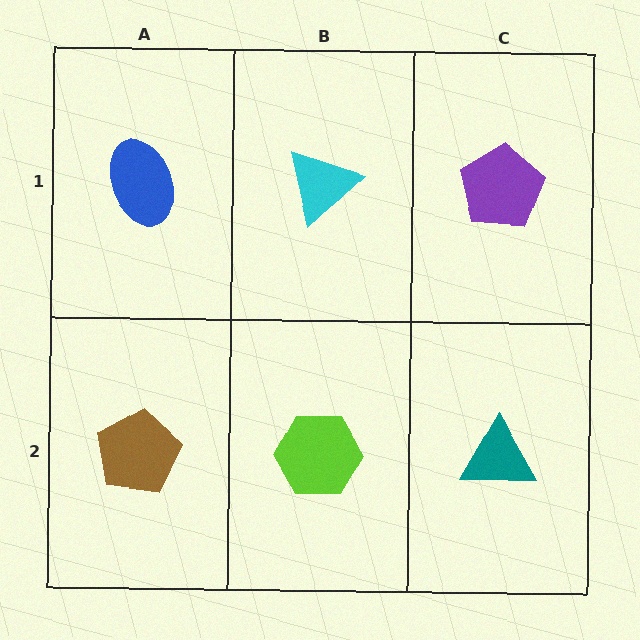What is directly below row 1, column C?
A teal triangle.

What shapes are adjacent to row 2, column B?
A cyan triangle (row 1, column B), a brown pentagon (row 2, column A), a teal triangle (row 2, column C).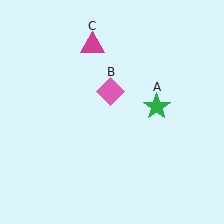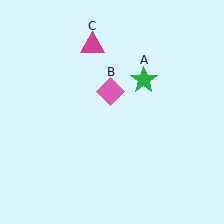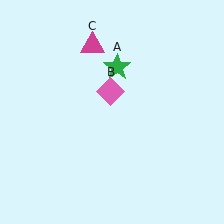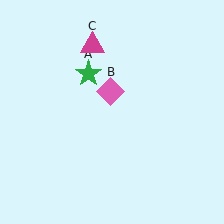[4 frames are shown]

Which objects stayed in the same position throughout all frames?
Pink diamond (object B) and magenta triangle (object C) remained stationary.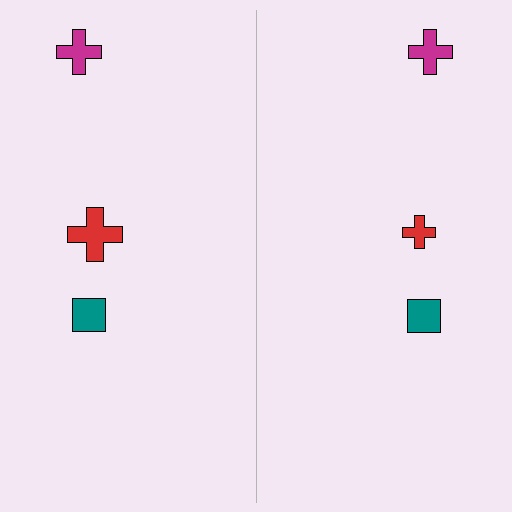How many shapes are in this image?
There are 6 shapes in this image.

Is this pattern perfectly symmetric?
No, the pattern is not perfectly symmetric. The red cross on the right side has a different size than its mirror counterpart.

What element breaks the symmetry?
The red cross on the right side has a different size than its mirror counterpart.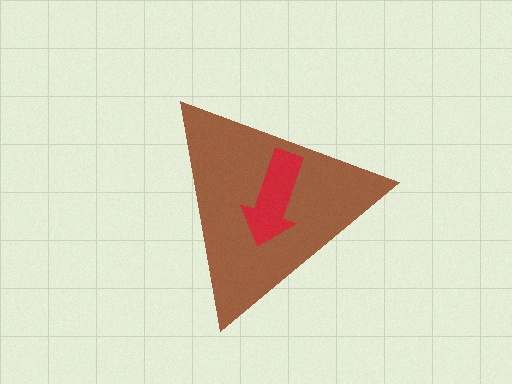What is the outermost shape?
The brown triangle.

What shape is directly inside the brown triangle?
The red arrow.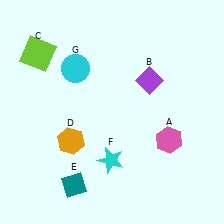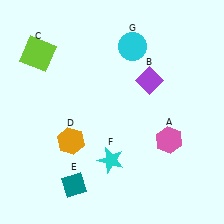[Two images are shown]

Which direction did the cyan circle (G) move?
The cyan circle (G) moved right.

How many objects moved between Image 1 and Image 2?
1 object moved between the two images.